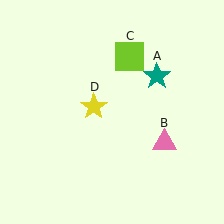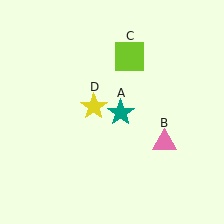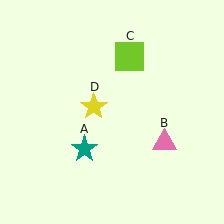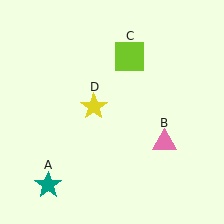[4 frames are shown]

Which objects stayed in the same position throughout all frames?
Pink triangle (object B) and lime square (object C) and yellow star (object D) remained stationary.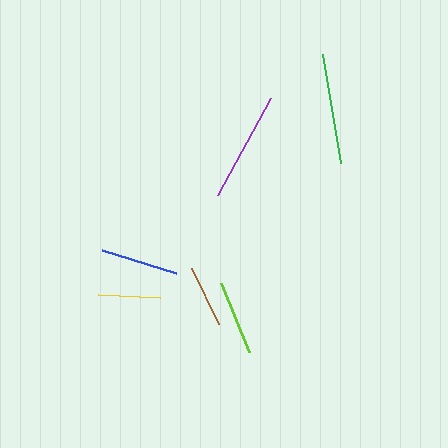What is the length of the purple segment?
The purple segment is approximately 111 pixels long.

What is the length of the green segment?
The green segment is approximately 111 pixels long.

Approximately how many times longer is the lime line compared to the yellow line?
The lime line is approximately 1.2 times the length of the yellow line.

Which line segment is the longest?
The purple line is the longest at approximately 111 pixels.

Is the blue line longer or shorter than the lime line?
The blue line is longer than the lime line.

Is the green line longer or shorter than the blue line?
The green line is longer than the blue line.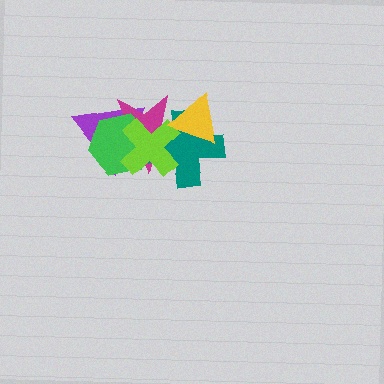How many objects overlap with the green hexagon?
3 objects overlap with the green hexagon.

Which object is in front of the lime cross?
The yellow triangle is in front of the lime cross.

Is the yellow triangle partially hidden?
No, no other shape covers it.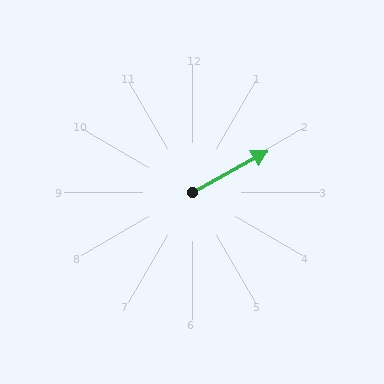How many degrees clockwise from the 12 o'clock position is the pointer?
Approximately 61 degrees.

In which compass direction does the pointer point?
Northeast.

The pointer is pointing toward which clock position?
Roughly 2 o'clock.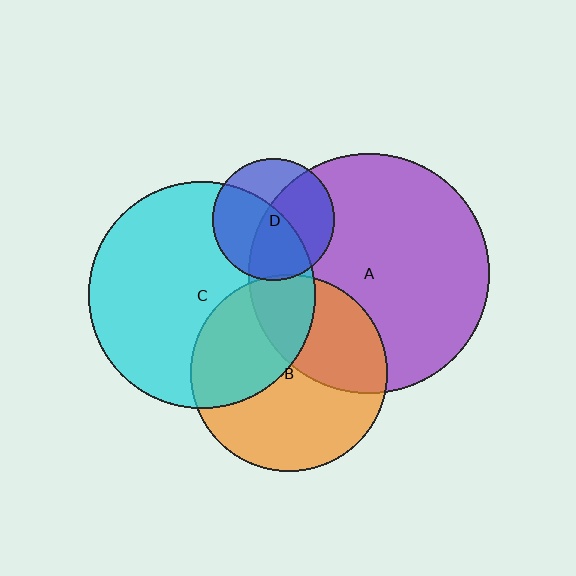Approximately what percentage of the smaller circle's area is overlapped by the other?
Approximately 35%.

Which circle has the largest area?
Circle A (purple).